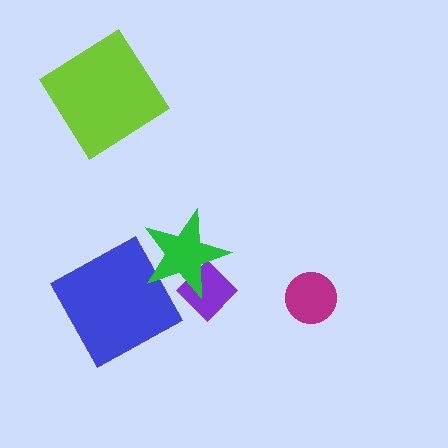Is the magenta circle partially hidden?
No, no other shape covers it.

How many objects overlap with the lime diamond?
0 objects overlap with the lime diamond.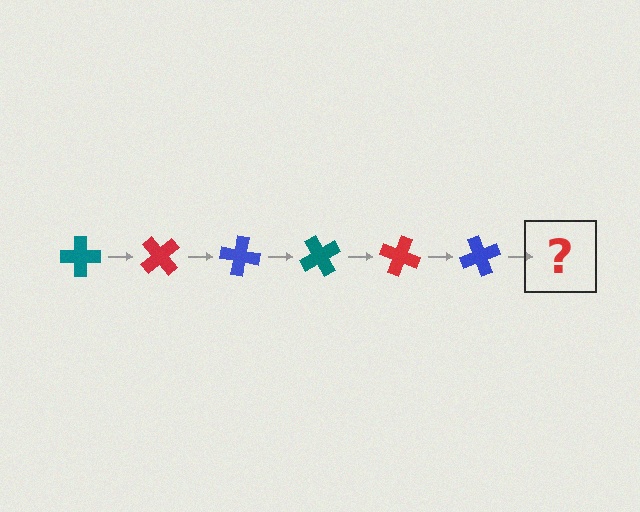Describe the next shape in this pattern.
It should be a teal cross, rotated 300 degrees from the start.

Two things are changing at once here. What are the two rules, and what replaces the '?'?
The two rules are that it rotates 50 degrees each step and the color cycles through teal, red, and blue. The '?' should be a teal cross, rotated 300 degrees from the start.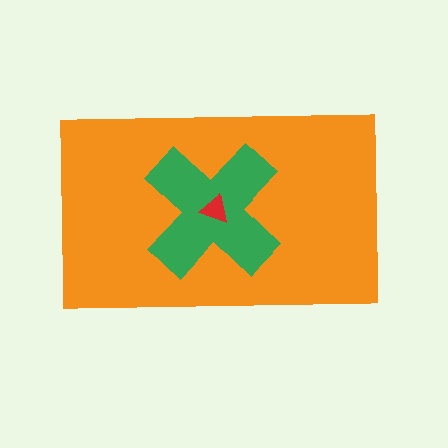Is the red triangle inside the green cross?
Yes.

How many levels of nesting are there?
3.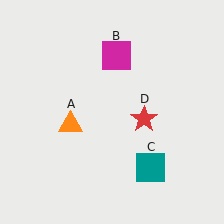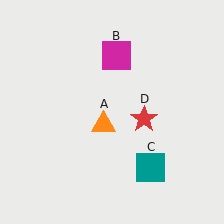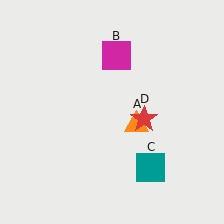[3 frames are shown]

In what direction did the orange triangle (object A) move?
The orange triangle (object A) moved right.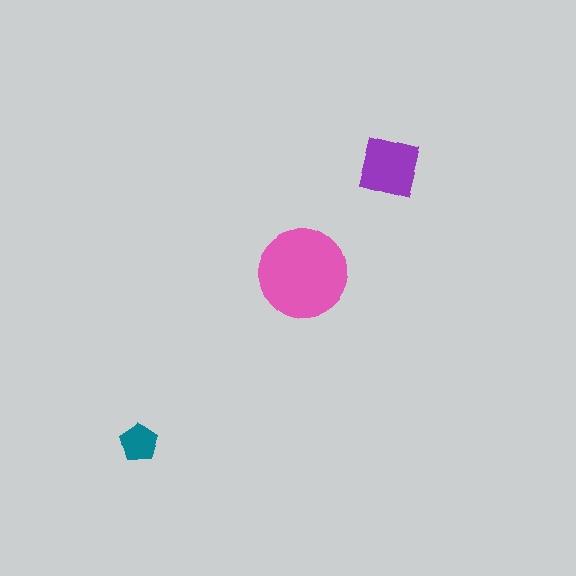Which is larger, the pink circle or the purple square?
The pink circle.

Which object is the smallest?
The teal pentagon.